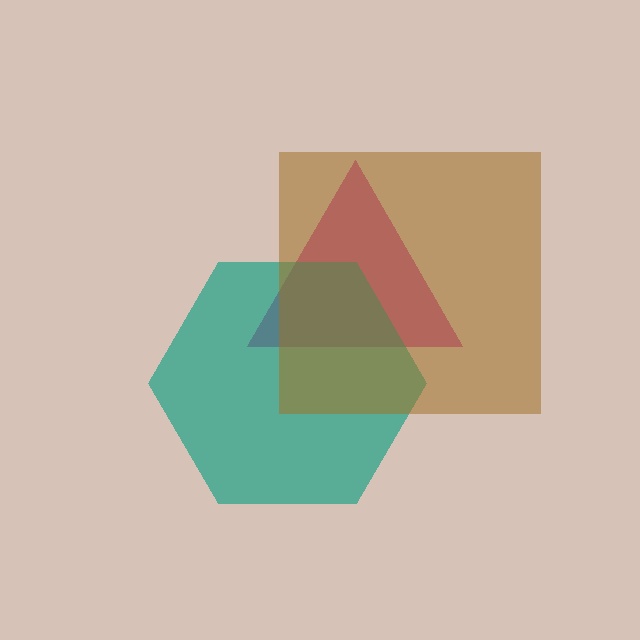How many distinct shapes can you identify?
There are 3 distinct shapes: a magenta triangle, a teal hexagon, a brown square.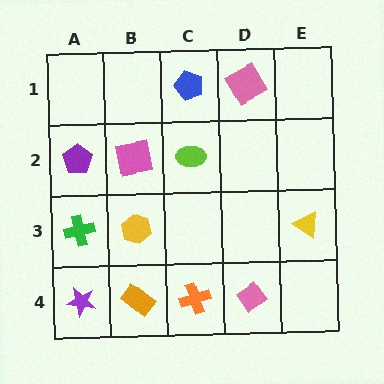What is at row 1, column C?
A blue pentagon.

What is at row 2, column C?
A lime ellipse.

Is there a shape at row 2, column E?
No, that cell is empty.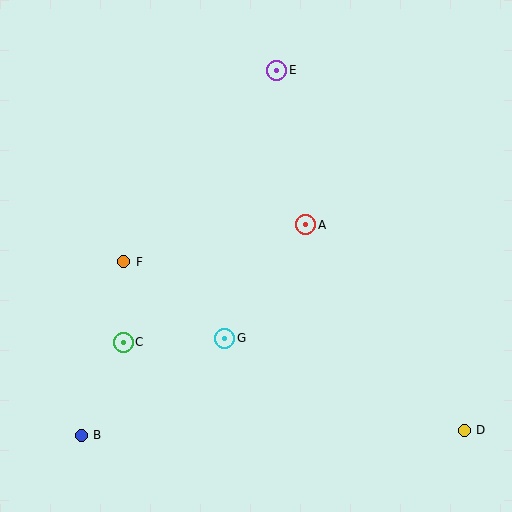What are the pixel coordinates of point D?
Point D is at (464, 430).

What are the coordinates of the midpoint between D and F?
The midpoint between D and F is at (294, 346).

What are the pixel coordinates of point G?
Point G is at (225, 338).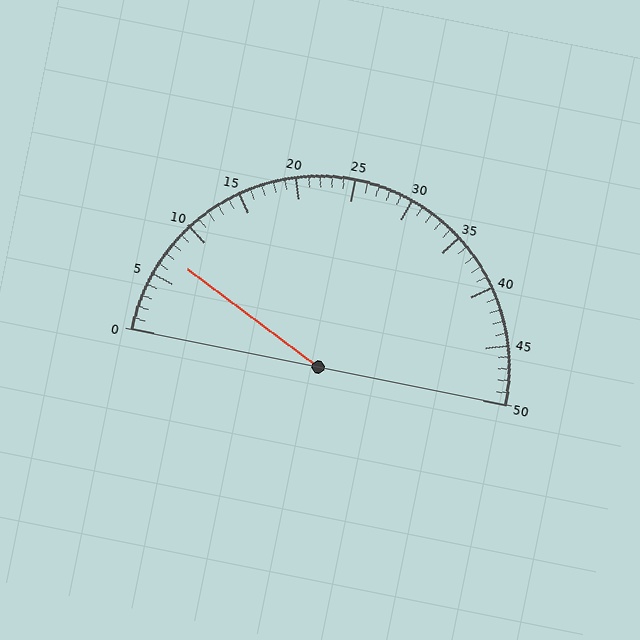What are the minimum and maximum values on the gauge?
The gauge ranges from 0 to 50.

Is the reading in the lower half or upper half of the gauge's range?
The reading is in the lower half of the range (0 to 50).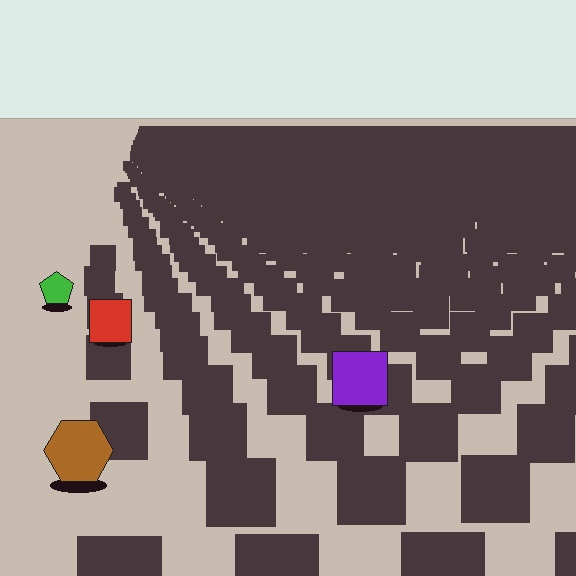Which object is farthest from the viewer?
The green pentagon is farthest from the viewer. It appears smaller and the ground texture around it is denser.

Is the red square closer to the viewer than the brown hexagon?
No. The brown hexagon is closer — you can tell from the texture gradient: the ground texture is coarser near it.